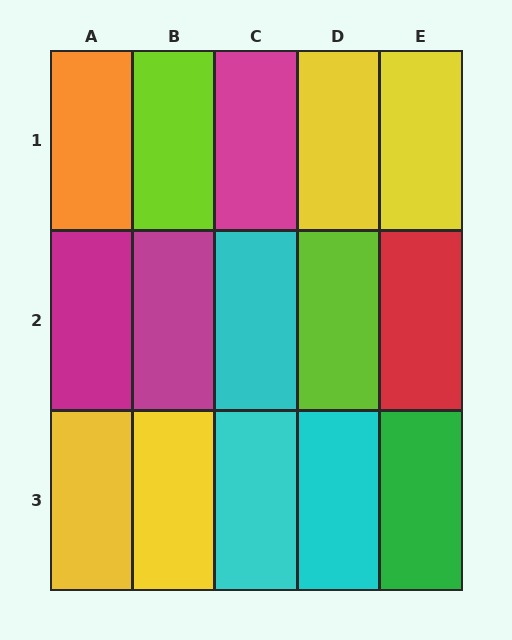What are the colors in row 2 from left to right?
Magenta, magenta, cyan, lime, red.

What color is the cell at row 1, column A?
Orange.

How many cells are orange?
1 cell is orange.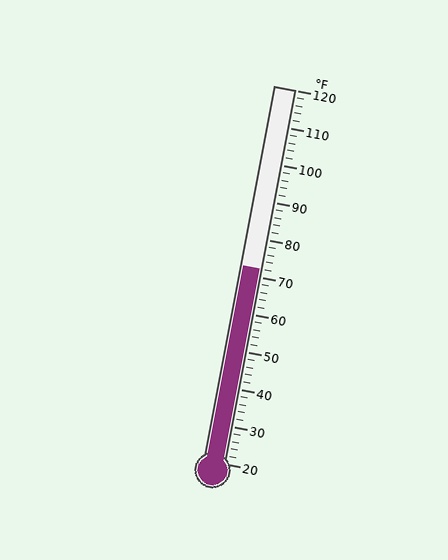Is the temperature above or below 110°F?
The temperature is below 110°F.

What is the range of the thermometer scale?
The thermometer scale ranges from 20°F to 120°F.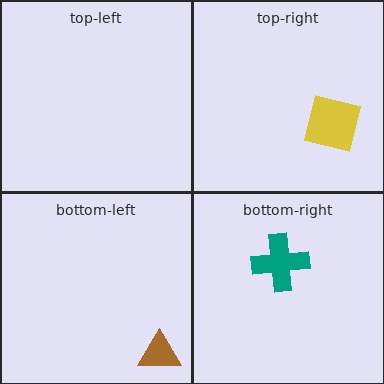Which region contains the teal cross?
The bottom-right region.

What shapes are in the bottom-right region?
The teal cross.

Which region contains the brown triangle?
The bottom-left region.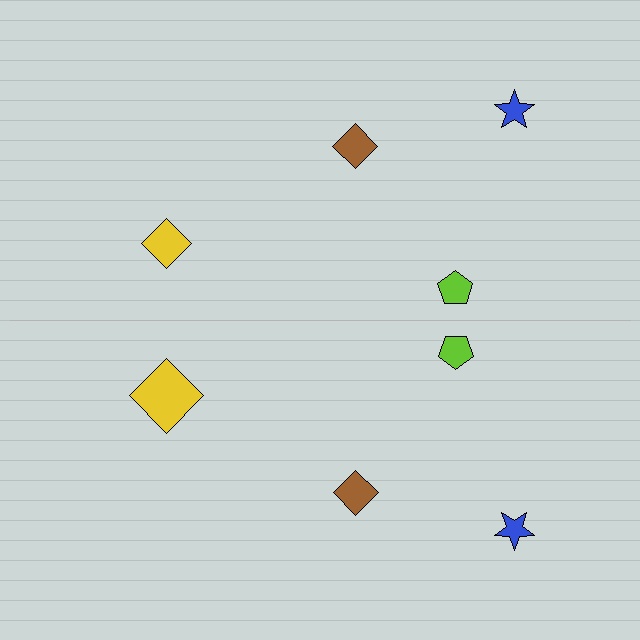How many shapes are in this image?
There are 8 shapes in this image.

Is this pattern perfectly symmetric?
No, the pattern is not perfectly symmetric. The yellow diamond on the bottom side has a different size than its mirror counterpart.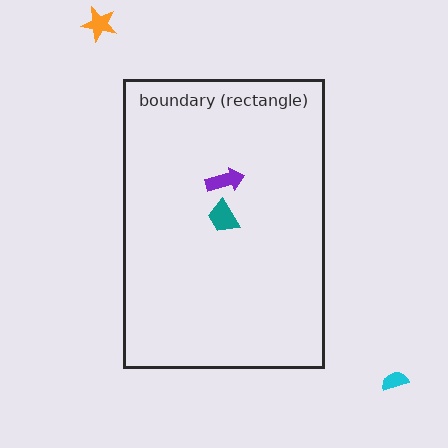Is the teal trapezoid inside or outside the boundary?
Inside.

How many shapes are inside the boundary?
2 inside, 2 outside.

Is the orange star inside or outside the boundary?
Outside.